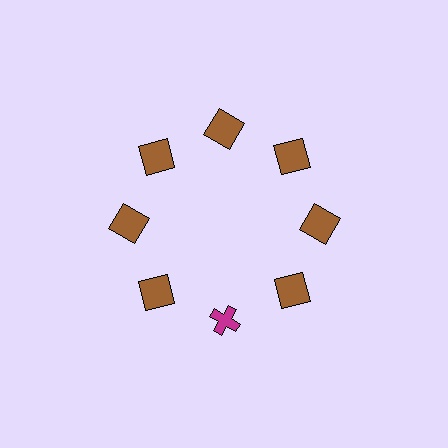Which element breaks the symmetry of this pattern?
The magenta cross at roughly the 6 o'clock position breaks the symmetry. All other shapes are brown squares.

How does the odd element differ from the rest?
It differs in both color (magenta instead of brown) and shape (cross instead of square).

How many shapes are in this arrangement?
There are 8 shapes arranged in a ring pattern.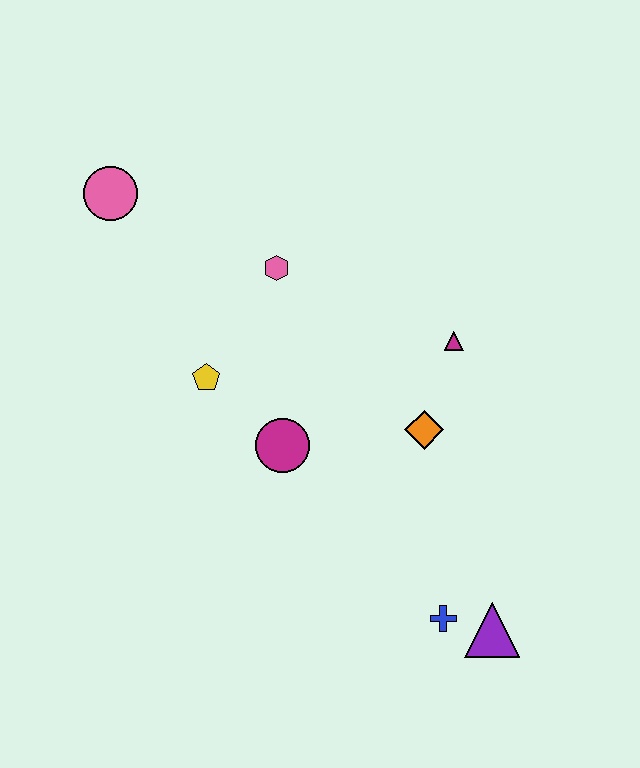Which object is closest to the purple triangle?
The blue cross is closest to the purple triangle.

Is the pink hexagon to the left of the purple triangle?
Yes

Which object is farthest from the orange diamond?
The pink circle is farthest from the orange diamond.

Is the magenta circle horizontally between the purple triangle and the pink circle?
Yes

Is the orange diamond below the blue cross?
No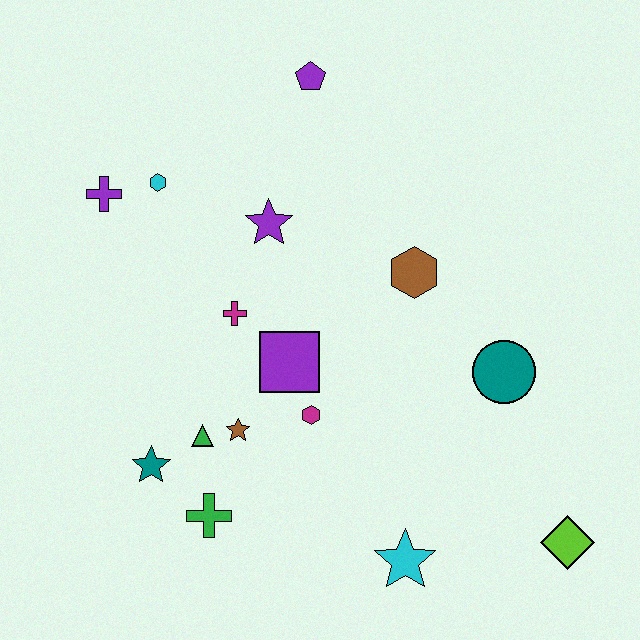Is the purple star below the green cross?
No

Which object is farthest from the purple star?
The lime diamond is farthest from the purple star.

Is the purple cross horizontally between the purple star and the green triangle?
No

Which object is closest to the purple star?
The magenta cross is closest to the purple star.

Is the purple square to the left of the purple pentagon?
Yes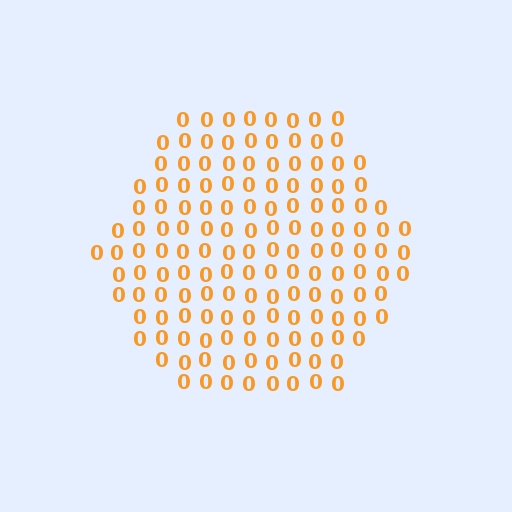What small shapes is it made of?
It is made of small digit 0's.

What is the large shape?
The large shape is a hexagon.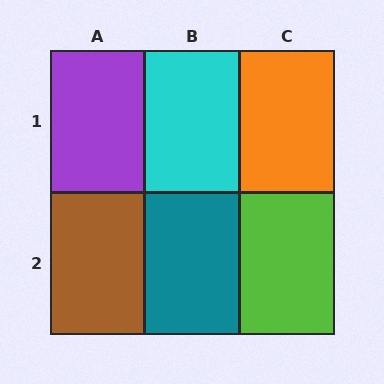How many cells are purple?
1 cell is purple.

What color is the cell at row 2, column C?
Lime.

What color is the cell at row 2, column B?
Teal.